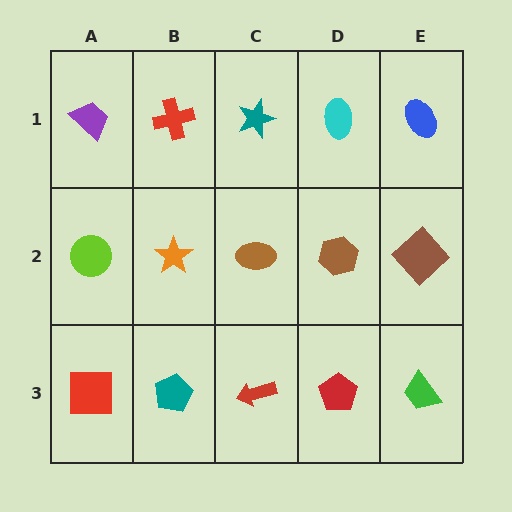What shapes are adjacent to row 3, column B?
An orange star (row 2, column B), a red square (row 3, column A), a red arrow (row 3, column C).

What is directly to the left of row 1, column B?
A purple trapezoid.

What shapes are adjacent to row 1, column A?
A lime circle (row 2, column A), a red cross (row 1, column B).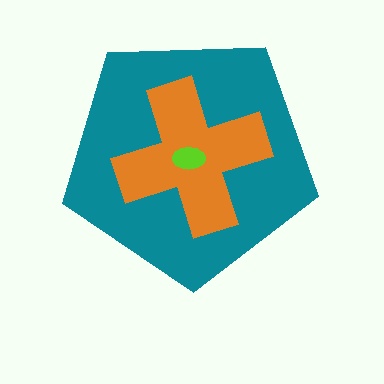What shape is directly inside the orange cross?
The lime ellipse.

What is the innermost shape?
The lime ellipse.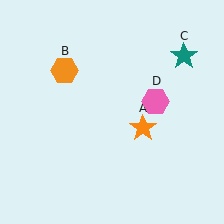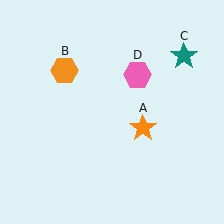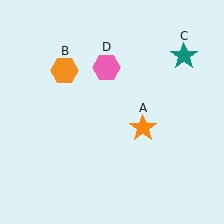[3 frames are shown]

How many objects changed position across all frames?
1 object changed position: pink hexagon (object D).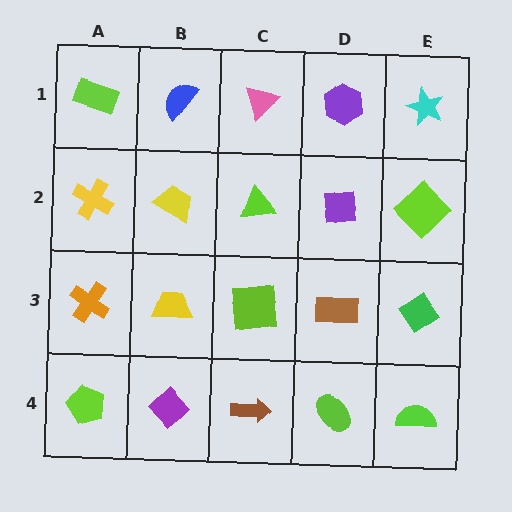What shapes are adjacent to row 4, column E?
A green diamond (row 3, column E), a lime ellipse (row 4, column D).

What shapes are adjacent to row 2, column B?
A blue semicircle (row 1, column B), a yellow trapezoid (row 3, column B), a yellow cross (row 2, column A), a lime triangle (row 2, column C).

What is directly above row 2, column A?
A lime rectangle.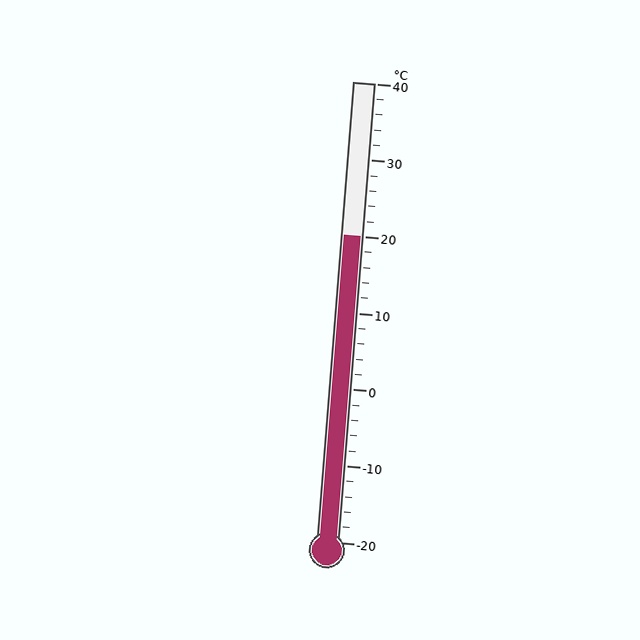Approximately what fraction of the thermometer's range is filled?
The thermometer is filled to approximately 65% of its range.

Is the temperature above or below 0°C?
The temperature is above 0°C.